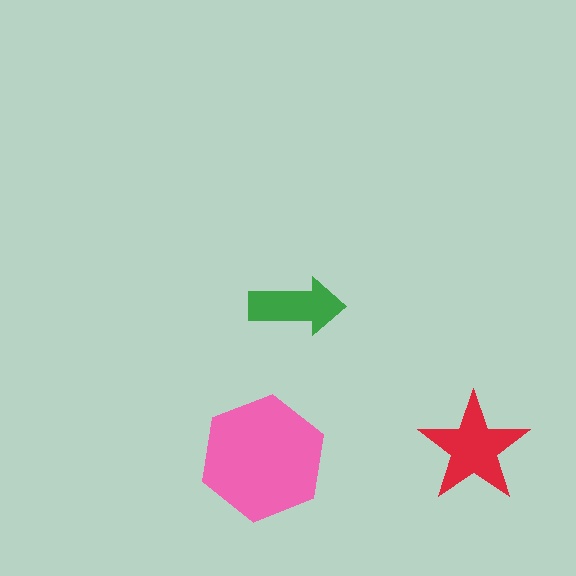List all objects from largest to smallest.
The pink hexagon, the red star, the green arrow.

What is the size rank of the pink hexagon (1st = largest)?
1st.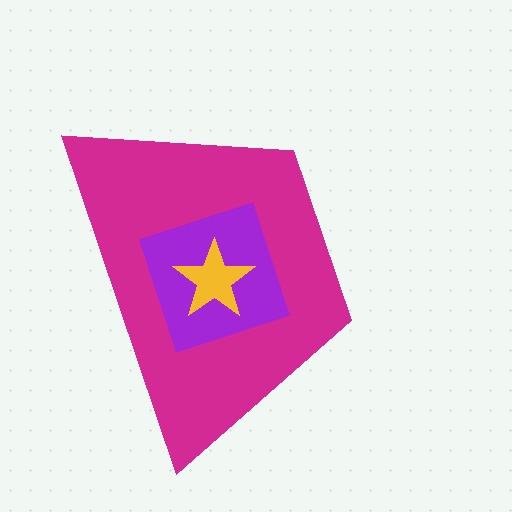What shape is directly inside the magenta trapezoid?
The purple diamond.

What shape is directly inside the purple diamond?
The yellow star.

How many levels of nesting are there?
3.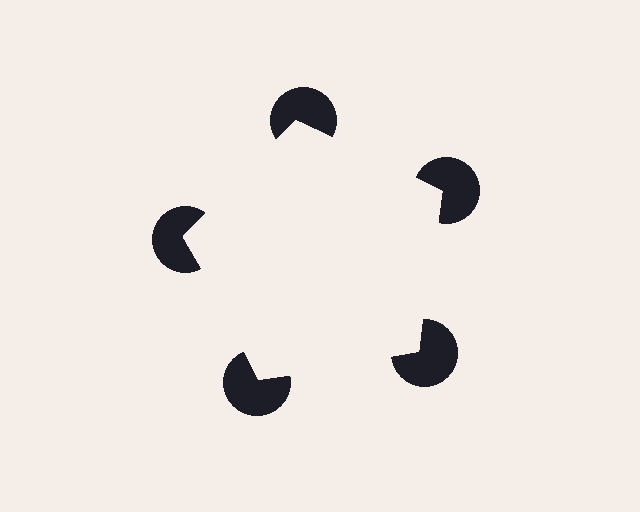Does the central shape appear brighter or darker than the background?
It typically appears slightly brighter than the background, even though no actual brightness change is drawn.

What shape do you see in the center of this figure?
An illusory pentagon — its edges are inferred from the aligned wedge cuts in the pac-man discs, not physically drawn.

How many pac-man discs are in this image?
There are 5 — one at each vertex of the illusory pentagon.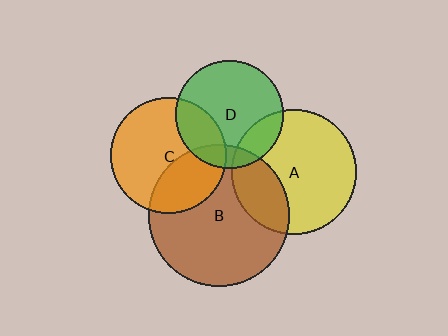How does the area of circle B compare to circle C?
Approximately 1.5 times.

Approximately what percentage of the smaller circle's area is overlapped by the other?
Approximately 20%.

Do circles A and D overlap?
Yes.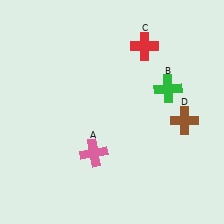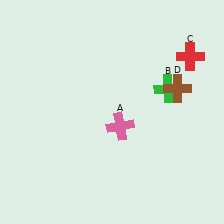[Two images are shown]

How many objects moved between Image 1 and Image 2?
3 objects moved between the two images.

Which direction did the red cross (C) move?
The red cross (C) moved right.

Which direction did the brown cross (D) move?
The brown cross (D) moved up.